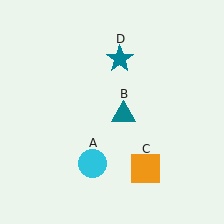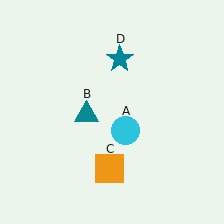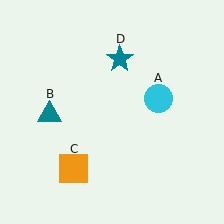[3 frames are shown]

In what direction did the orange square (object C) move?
The orange square (object C) moved left.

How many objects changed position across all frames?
3 objects changed position: cyan circle (object A), teal triangle (object B), orange square (object C).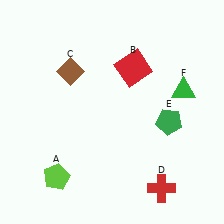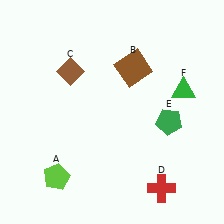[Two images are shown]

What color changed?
The square (B) changed from red in Image 1 to brown in Image 2.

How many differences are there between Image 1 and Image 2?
There is 1 difference between the two images.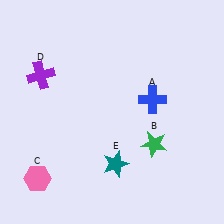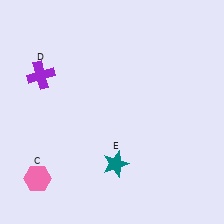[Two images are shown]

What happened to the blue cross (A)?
The blue cross (A) was removed in Image 2. It was in the top-right area of Image 1.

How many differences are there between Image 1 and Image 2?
There are 2 differences between the two images.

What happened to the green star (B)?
The green star (B) was removed in Image 2. It was in the bottom-right area of Image 1.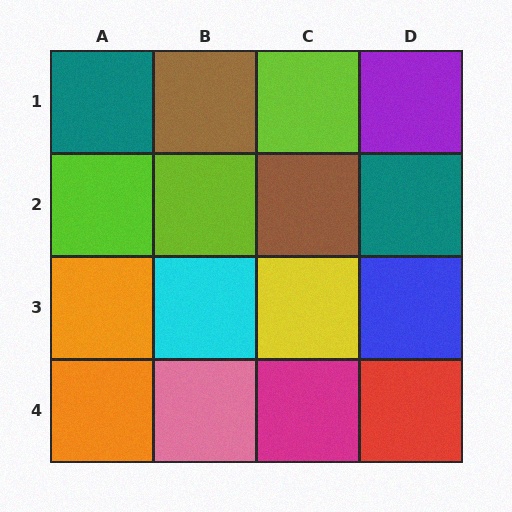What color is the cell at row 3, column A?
Orange.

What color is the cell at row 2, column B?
Lime.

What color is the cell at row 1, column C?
Lime.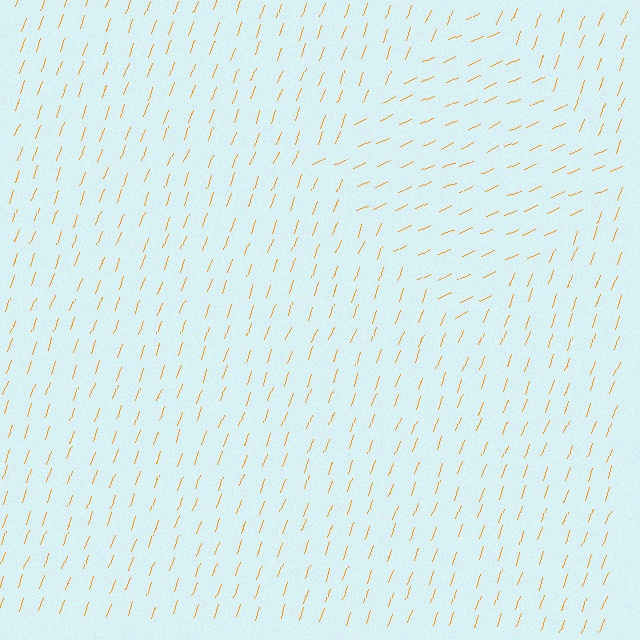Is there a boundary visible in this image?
Yes, there is a texture boundary formed by a change in line orientation.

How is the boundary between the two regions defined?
The boundary is defined purely by a change in line orientation (approximately 45 degrees difference). All lines are the same color and thickness.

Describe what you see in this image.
The image is filled with small orange line segments. A diamond region in the image has lines oriented differently from the surrounding lines, creating a visible texture boundary.